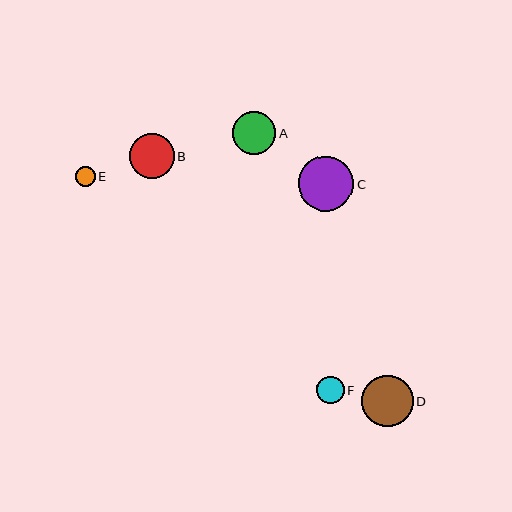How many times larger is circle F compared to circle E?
Circle F is approximately 1.4 times the size of circle E.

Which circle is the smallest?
Circle E is the smallest with a size of approximately 20 pixels.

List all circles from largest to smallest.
From largest to smallest: C, D, B, A, F, E.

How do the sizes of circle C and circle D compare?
Circle C and circle D are approximately the same size.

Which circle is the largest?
Circle C is the largest with a size of approximately 55 pixels.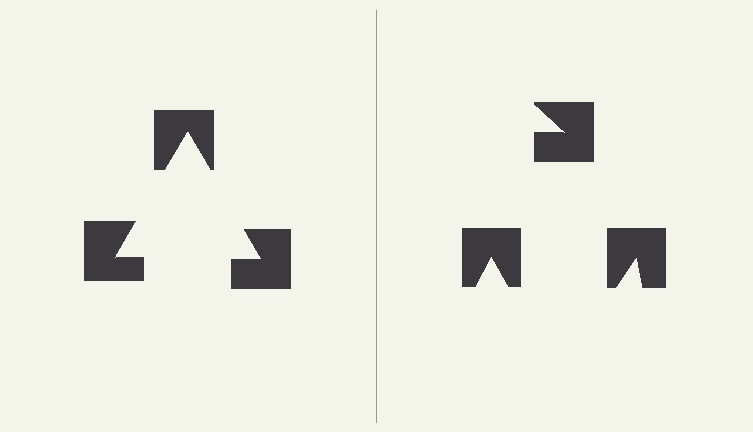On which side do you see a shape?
An illusory triangle appears on the left side. On the right side the wedge cuts are rotated, so no coherent shape forms.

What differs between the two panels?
The notched squares are positioned identically on both sides; only the wedge orientations differ. On the left they align to a triangle; on the right they are misaligned.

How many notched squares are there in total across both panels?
6 — 3 on each side.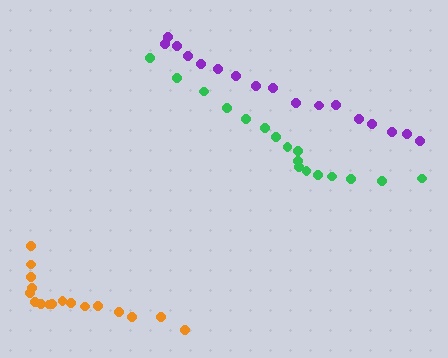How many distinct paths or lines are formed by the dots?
There are 3 distinct paths.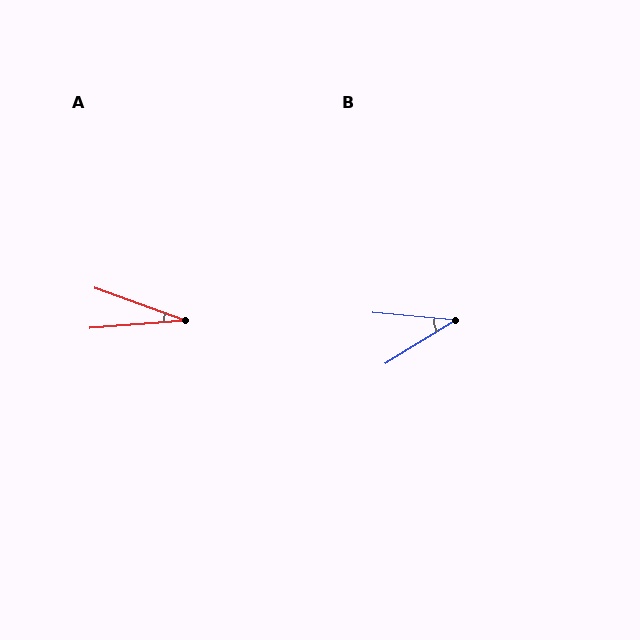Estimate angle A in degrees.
Approximately 24 degrees.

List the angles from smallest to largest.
A (24°), B (37°).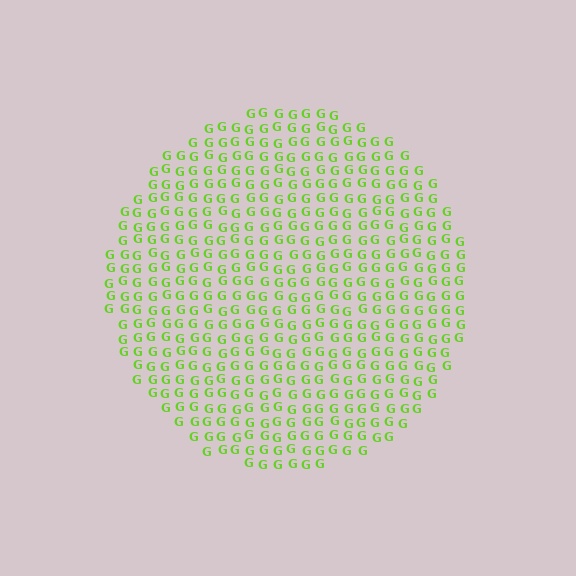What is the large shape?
The large shape is a circle.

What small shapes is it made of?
It is made of small letter G's.